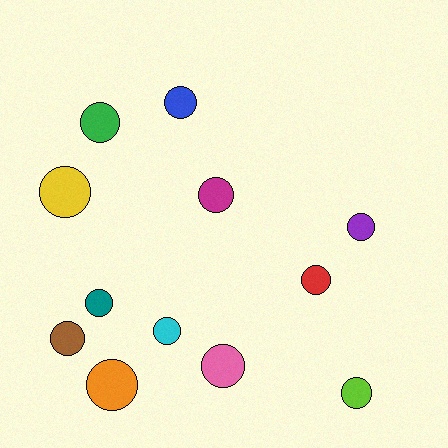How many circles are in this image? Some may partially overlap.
There are 12 circles.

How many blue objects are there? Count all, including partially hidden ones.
There is 1 blue object.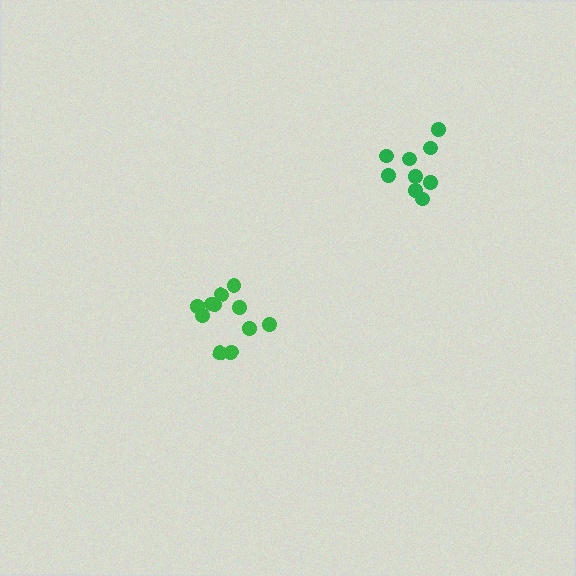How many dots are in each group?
Group 1: 11 dots, Group 2: 9 dots (20 total).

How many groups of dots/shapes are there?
There are 2 groups.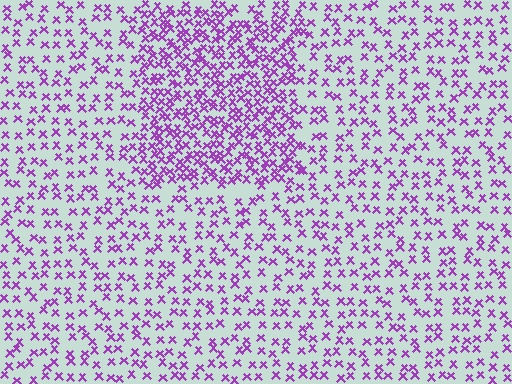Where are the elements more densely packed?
The elements are more densely packed inside the rectangle boundary.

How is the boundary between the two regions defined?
The boundary is defined by a change in element density (approximately 2.1x ratio). All elements are the same color, size, and shape.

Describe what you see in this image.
The image contains small purple elements arranged at two different densities. A rectangle-shaped region is visible where the elements are more densely packed than the surrounding area.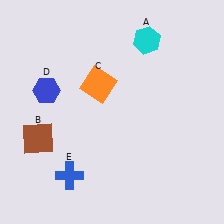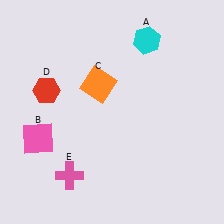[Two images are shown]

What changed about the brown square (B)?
In Image 1, B is brown. In Image 2, it changed to pink.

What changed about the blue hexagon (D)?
In Image 1, D is blue. In Image 2, it changed to red.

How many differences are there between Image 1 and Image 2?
There are 3 differences between the two images.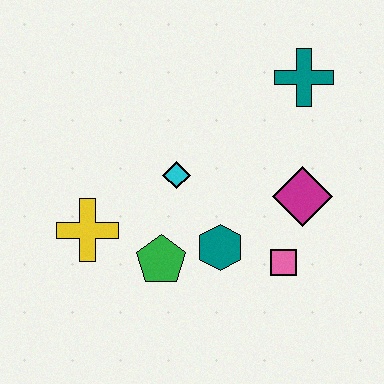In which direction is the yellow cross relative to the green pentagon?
The yellow cross is to the left of the green pentagon.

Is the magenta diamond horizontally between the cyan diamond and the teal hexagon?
No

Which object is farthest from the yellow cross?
The teal cross is farthest from the yellow cross.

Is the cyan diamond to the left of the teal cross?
Yes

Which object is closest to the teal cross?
The magenta diamond is closest to the teal cross.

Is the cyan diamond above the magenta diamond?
Yes